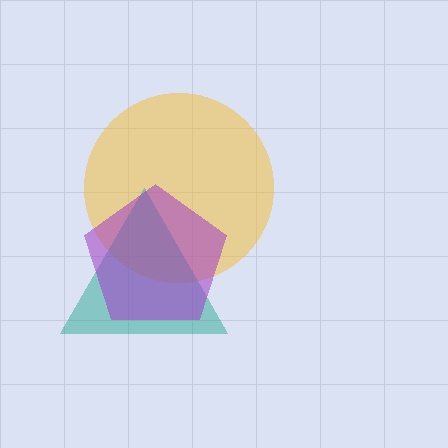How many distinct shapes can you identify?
There are 3 distinct shapes: a yellow circle, a teal triangle, a purple pentagon.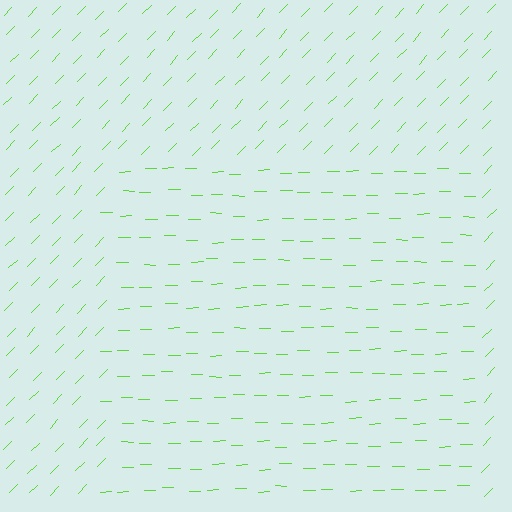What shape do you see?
I see a rectangle.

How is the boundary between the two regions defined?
The boundary is defined purely by a change in line orientation (approximately 45 degrees difference). All lines are the same color and thickness.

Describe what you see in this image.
The image is filled with small lime line segments. A rectangle region in the image has lines oriented differently from the surrounding lines, creating a visible texture boundary.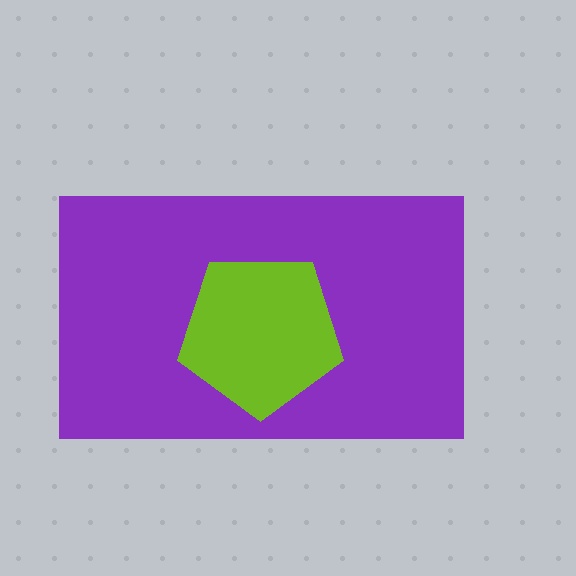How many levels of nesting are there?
2.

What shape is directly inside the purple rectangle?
The lime pentagon.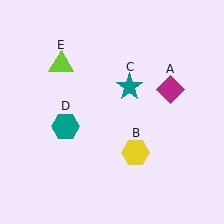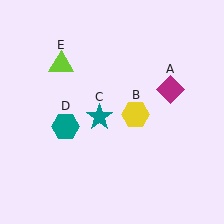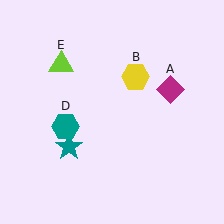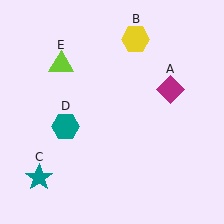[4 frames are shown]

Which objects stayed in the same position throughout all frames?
Magenta diamond (object A) and teal hexagon (object D) and lime triangle (object E) remained stationary.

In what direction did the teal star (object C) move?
The teal star (object C) moved down and to the left.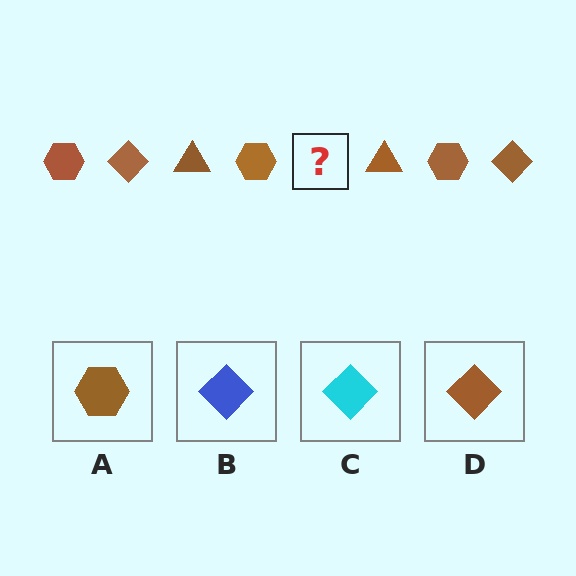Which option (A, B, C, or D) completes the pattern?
D.